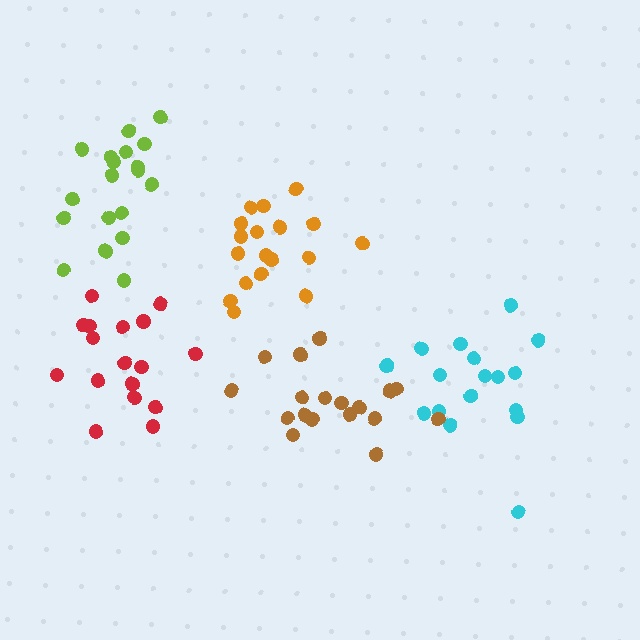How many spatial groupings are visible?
There are 5 spatial groupings.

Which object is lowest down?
The brown cluster is bottommost.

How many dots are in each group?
Group 1: 17 dots, Group 2: 18 dots, Group 3: 18 dots, Group 4: 18 dots, Group 5: 19 dots (90 total).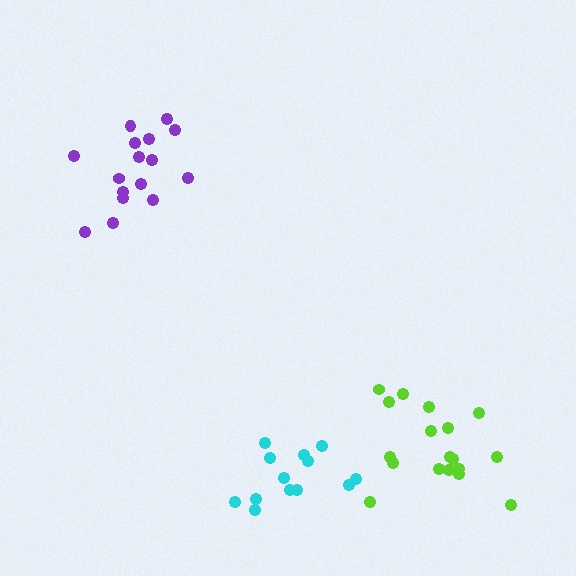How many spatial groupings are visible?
There are 3 spatial groupings.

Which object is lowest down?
The cyan cluster is bottommost.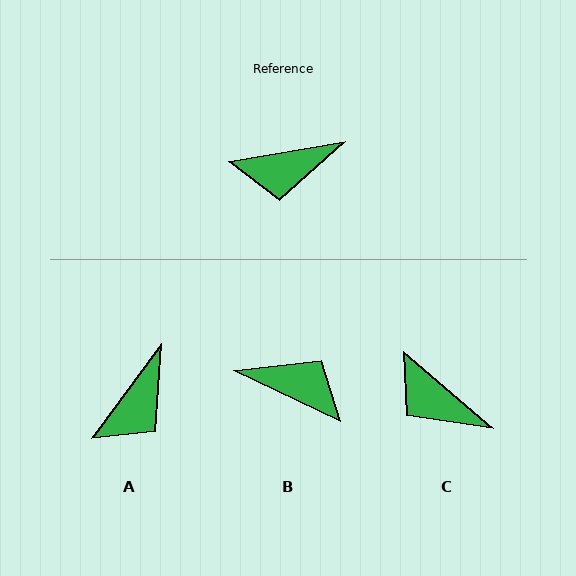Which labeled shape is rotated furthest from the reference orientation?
B, about 145 degrees away.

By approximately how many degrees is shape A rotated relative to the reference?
Approximately 44 degrees counter-clockwise.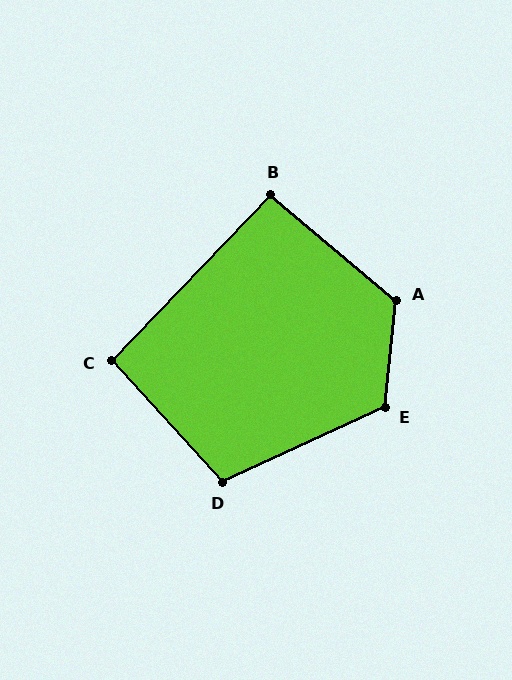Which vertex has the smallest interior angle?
B, at approximately 94 degrees.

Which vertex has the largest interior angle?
A, at approximately 124 degrees.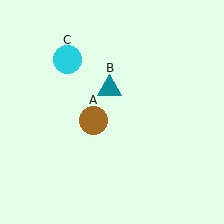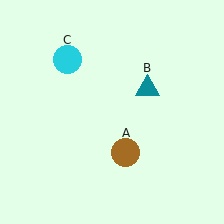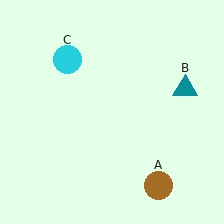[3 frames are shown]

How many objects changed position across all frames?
2 objects changed position: brown circle (object A), teal triangle (object B).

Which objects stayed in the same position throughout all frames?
Cyan circle (object C) remained stationary.